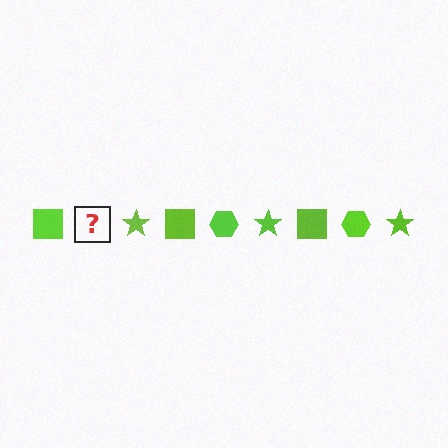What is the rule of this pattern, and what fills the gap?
The rule is that the pattern cycles through square, hexagon, star shapes in lime. The gap should be filled with a lime hexagon.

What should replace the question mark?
The question mark should be replaced with a lime hexagon.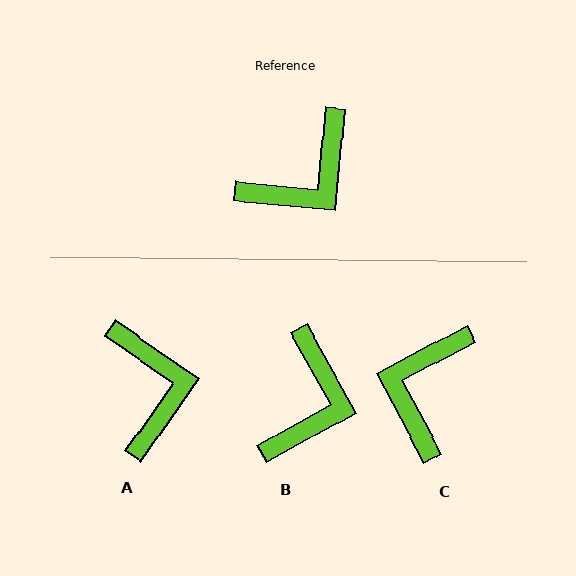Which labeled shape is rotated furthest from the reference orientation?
C, about 147 degrees away.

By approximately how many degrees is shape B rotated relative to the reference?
Approximately 34 degrees counter-clockwise.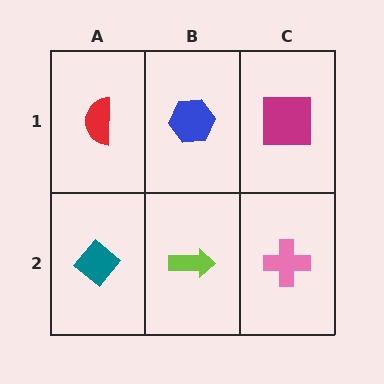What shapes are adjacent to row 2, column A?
A red semicircle (row 1, column A), a lime arrow (row 2, column B).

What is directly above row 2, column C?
A magenta square.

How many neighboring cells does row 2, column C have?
2.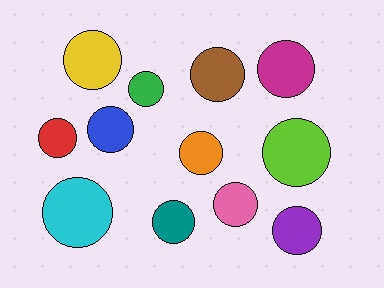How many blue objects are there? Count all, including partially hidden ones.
There is 1 blue object.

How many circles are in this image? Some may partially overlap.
There are 12 circles.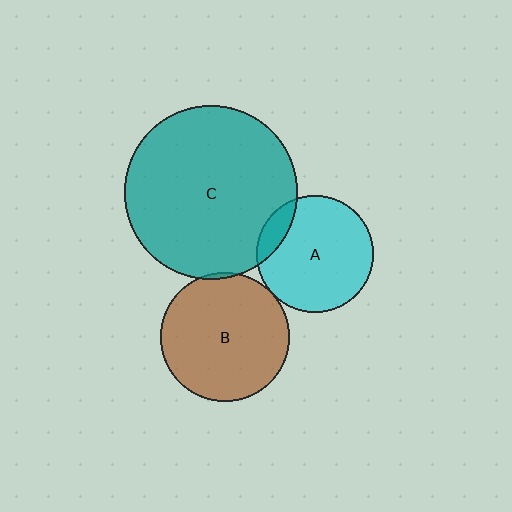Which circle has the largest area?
Circle C (teal).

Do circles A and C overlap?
Yes.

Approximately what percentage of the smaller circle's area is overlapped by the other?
Approximately 10%.